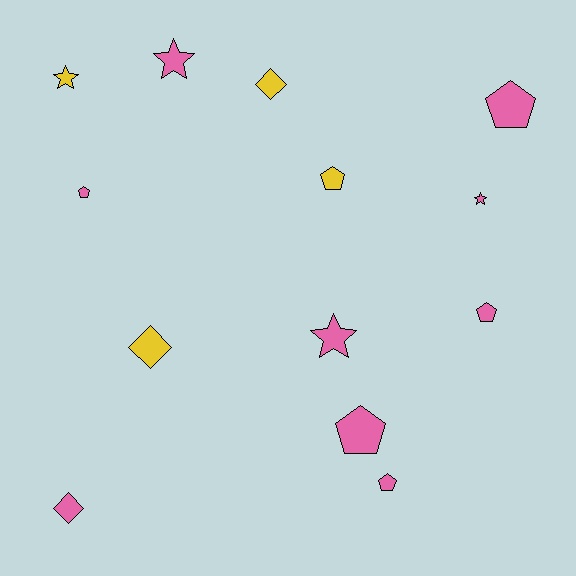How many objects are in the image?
There are 13 objects.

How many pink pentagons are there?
There are 5 pink pentagons.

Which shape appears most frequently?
Pentagon, with 6 objects.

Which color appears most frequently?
Pink, with 9 objects.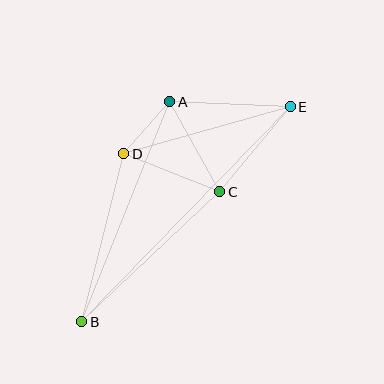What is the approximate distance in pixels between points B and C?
The distance between B and C is approximately 189 pixels.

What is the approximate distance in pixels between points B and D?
The distance between B and D is approximately 173 pixels.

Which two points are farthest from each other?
Points B and E are farthest from each other.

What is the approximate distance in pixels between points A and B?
The distance between A and B is approximately 237 pixels.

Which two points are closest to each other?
Points A and D are closest to each other.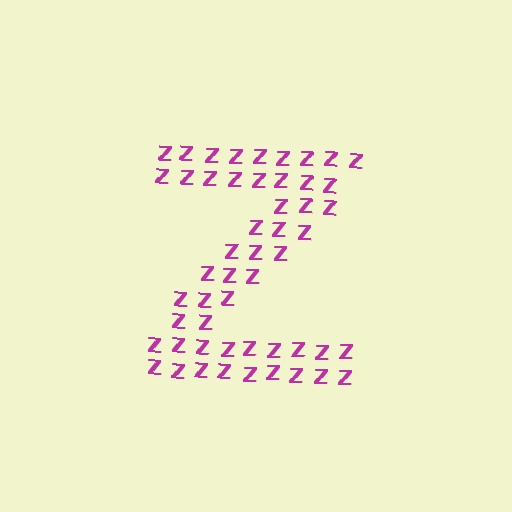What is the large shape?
The large shape is the letter Z.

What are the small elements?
The small elements are letter Z's.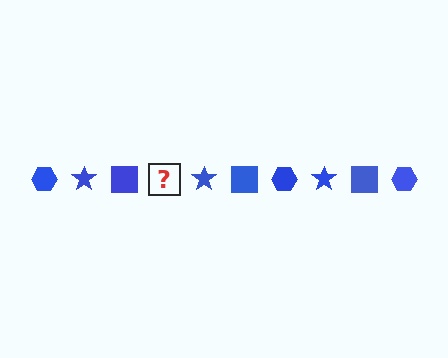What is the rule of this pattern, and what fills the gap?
The rule is that the pattern cycles through hexagon, star, square shapes in blue. The gap should be filled with a blue hexagon.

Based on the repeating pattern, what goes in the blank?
The blank should be a blue hexagon.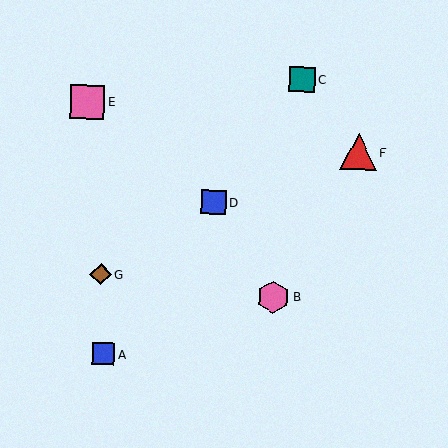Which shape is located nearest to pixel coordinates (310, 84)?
The teal square (labeled C) at (302, 80) is nearest to that location.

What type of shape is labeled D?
Shape D is a blue square.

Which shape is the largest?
The red triangle (labeled F) is the largest.